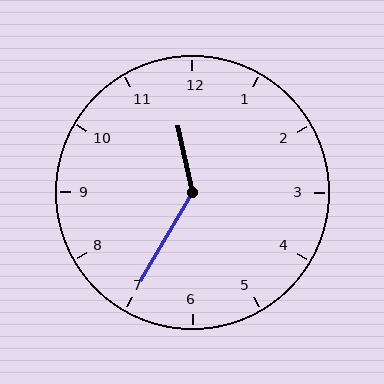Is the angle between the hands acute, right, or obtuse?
It is obtuse.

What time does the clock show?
11:35.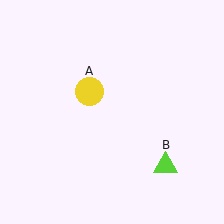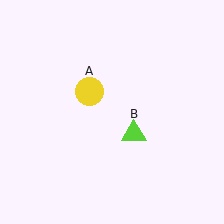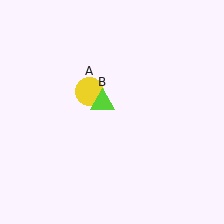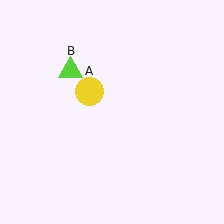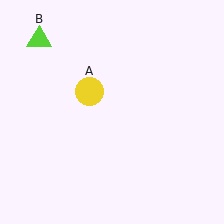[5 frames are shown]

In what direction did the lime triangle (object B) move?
The lime triangle (object B) moved up and to the left.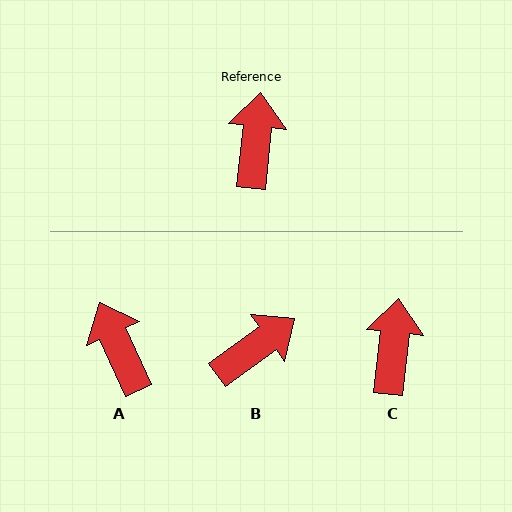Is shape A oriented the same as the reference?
No, it is off by about 30 degrees.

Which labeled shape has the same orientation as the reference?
C.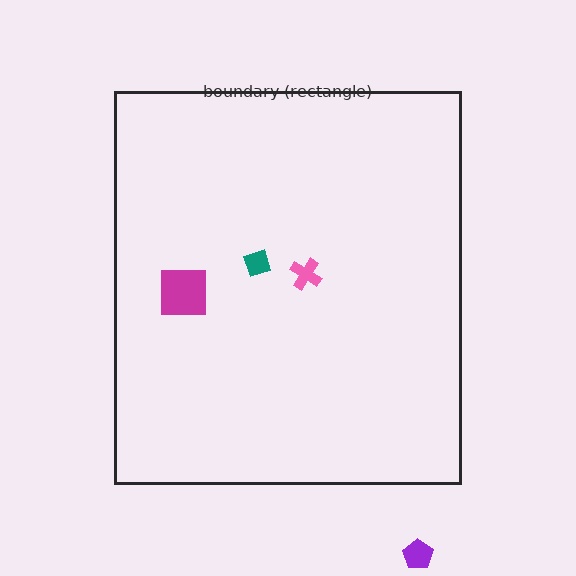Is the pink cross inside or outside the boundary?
Inside.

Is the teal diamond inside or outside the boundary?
Inside.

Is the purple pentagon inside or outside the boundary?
Outside.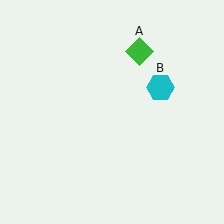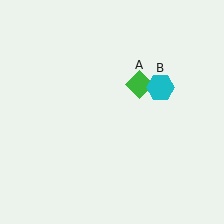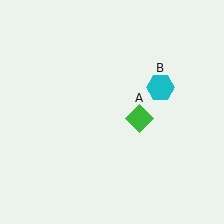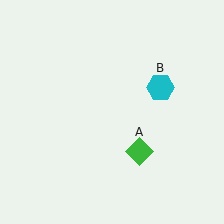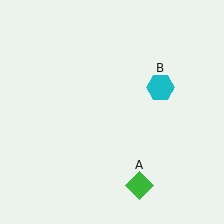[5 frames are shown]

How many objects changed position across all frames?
1 object changed position: green diamond (object A).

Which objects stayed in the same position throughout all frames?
Cyan hexagon (object B) remained stationary.